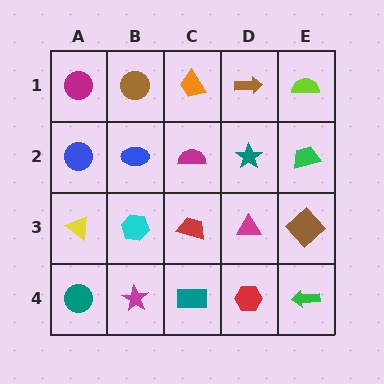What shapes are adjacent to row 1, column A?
A blue circle (row 2, column A), a brown circle (row 1, column B).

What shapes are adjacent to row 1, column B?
A blue ellipse (row 2, column B), a magenta circle (row 1, column A), an orange trapezoid (row 1, column C).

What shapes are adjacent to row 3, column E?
A green trapezoid (row 2, column E), a green arrow (row 4, column E), a magenta triangle (row 3, column D).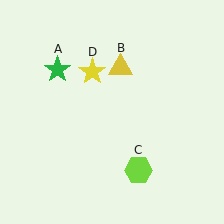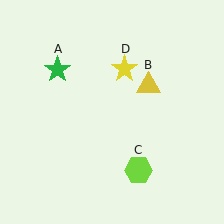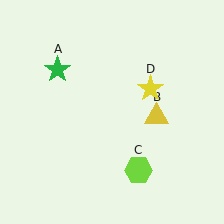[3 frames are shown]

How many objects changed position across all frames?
2 objects changed position: yellow triangle (object B), yellow star (object D).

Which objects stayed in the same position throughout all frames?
Green star (object A) and lime hexagon (object C) remained stationary.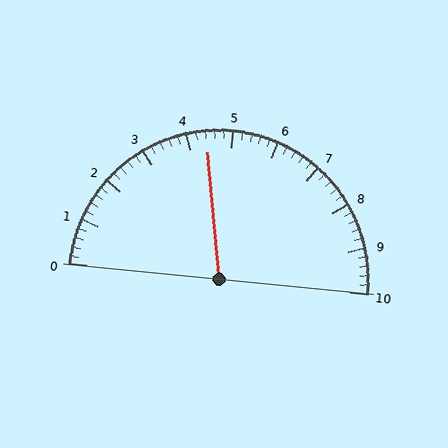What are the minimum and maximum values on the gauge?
The gauge ranges from 0 to 10.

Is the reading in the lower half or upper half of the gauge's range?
The reading is in the lower half of the range (0 to 10).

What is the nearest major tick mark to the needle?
The nearest major tick mark is 4.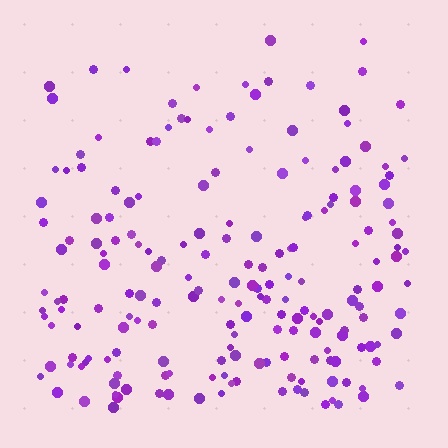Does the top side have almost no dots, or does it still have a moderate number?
Still a moderate number, just noticeably fewer than the bottom.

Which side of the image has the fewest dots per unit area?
The top.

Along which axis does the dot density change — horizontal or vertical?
Vertical.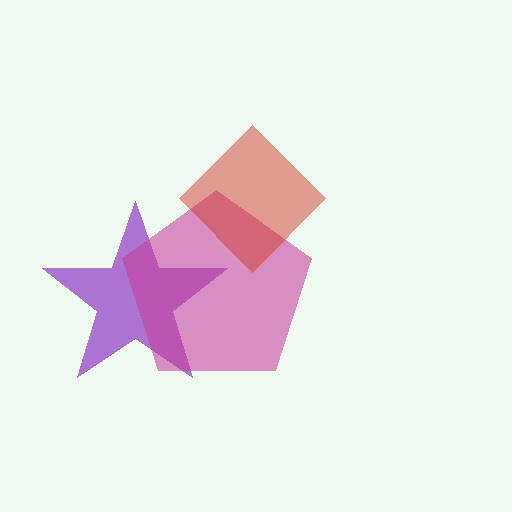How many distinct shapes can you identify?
There are 3 distinct shapes: a purple star, a magenta pentagon, a red diamond.